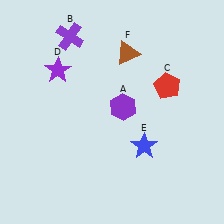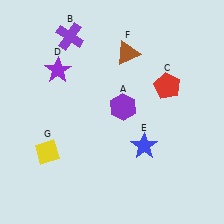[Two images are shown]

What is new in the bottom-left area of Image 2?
A yellow diamond (G) was added in the bottom-left area of Image 2.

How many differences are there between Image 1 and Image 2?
There is 1 difference between the two images.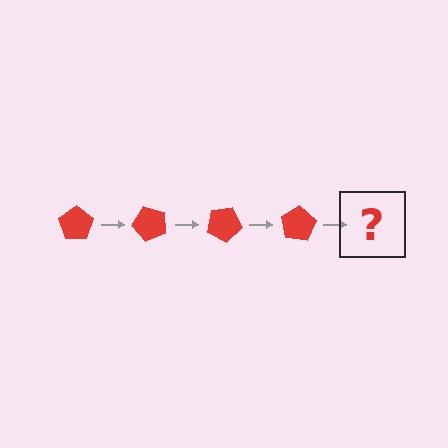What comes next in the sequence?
The next element should be a red pentagon rotated 200 degrees.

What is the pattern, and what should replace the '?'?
The pattern is that the pentagon rotates 50 degrees each step. The '?' should be a red pentagon rotated 200 degrees.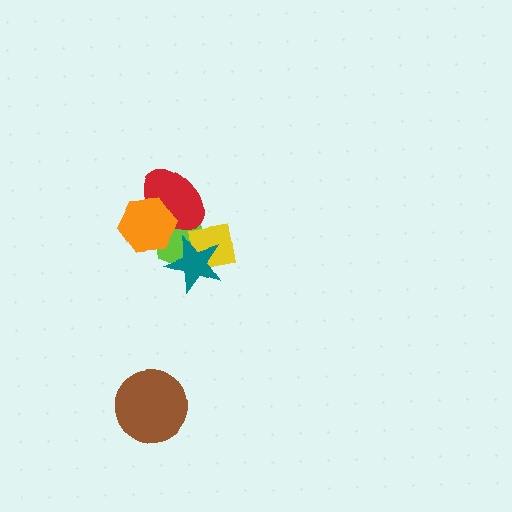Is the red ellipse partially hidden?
Yes, it is partially covered by another shape.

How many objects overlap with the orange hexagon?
2 objects overlap with the orange hexagon.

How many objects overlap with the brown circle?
0 objects overlap with the brown circle.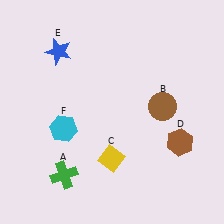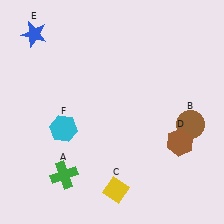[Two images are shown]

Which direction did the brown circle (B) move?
The brown circle (B) moved right.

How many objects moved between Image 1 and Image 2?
3 objects moved between the two images.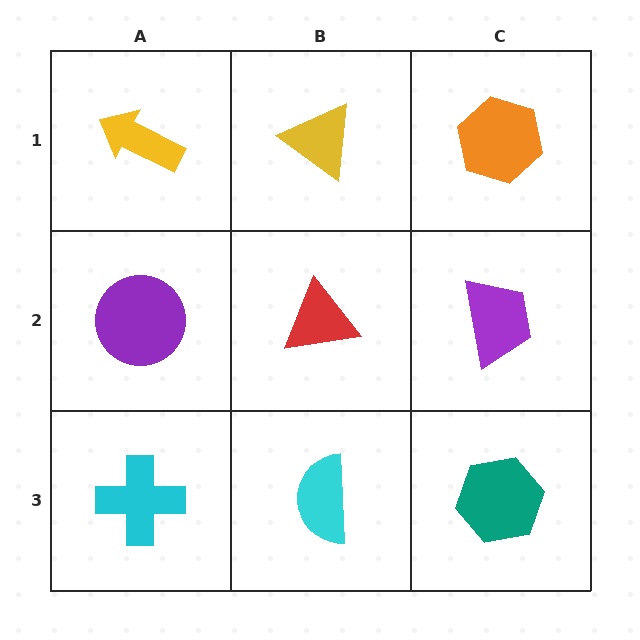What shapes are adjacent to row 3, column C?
A purple trapezoid (row 2, column C), a cyan semicircle (row 3, column B).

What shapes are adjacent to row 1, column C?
A purple trapezoid (row 2, column C), a yellow triangle (row 1, column B).